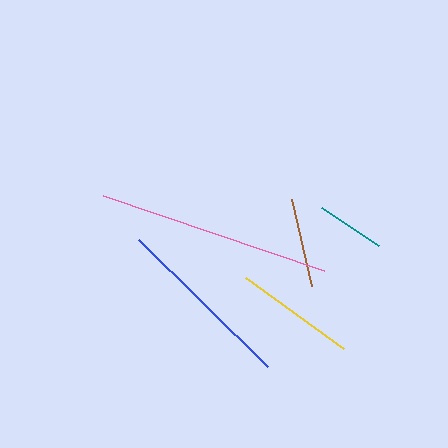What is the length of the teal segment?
The teal segment is approximately 68 pixels long.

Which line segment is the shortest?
The teal line is the shortest at approximately 68 pixels.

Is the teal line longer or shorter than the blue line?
The blue line is longer than the teal line.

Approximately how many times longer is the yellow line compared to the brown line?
The yellow line is approximately 1.4 times the length of the brown line.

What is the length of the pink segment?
The pink segment is approximately 234 pixels long.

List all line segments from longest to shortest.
From longest to shortest: pink, blue, yellow, brown, teal.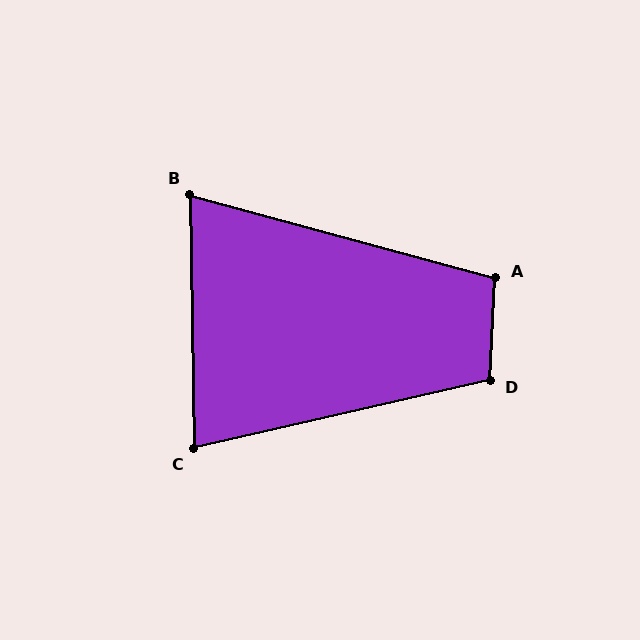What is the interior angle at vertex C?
Approximately 78 degrees (acute).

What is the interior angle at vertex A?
Approximately 102 degrees (obtuse).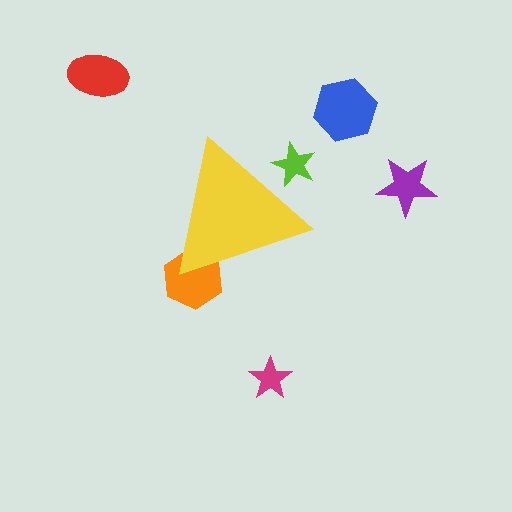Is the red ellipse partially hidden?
No, the red ellipse is fully visible.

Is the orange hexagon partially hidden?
Yes, the orange hexagon is partially hidden behind the yellow triangle.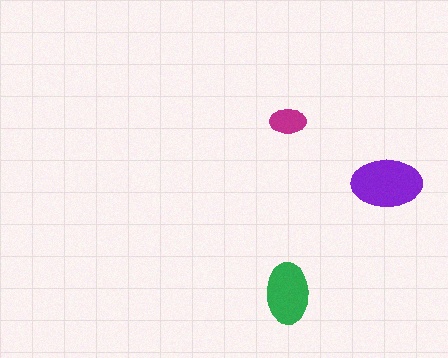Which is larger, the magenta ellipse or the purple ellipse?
The purple one.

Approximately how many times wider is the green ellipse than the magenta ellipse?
About 1.5 times wider.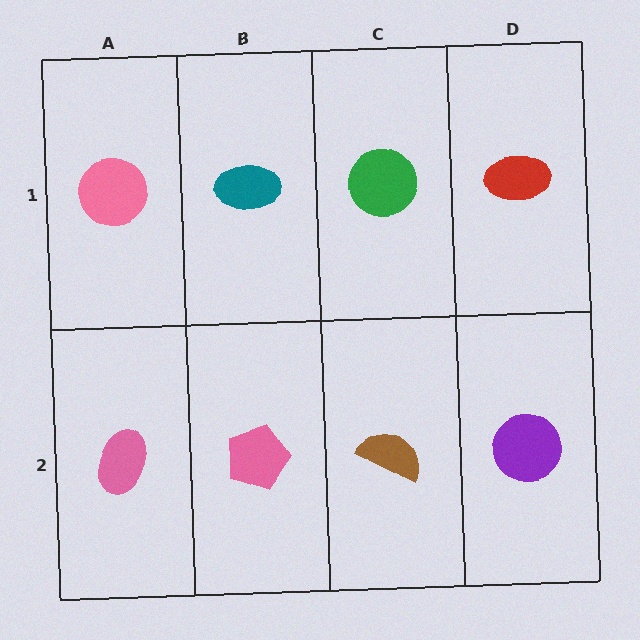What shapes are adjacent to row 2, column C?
A green circle (row 1, column C), a pink pentagon (row 2, column B), a purple circle (row 2, column D).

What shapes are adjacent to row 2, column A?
A pink circle (row 1, column A), a pink pentagon (row 2, column B).